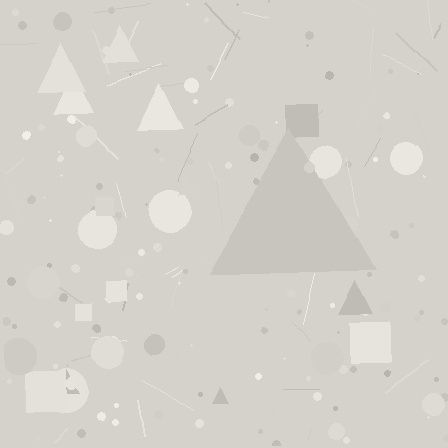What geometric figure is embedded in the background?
A triangle is embedded in the background.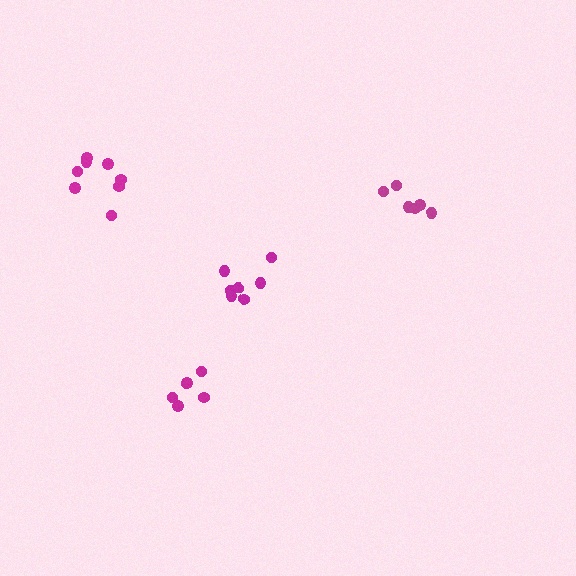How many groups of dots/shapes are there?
There are 4 groups.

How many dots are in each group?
Group 1: 8 dots, Group 2: 7 dots, Group 3: 6 dots, Group 4: 6 dots (27 total).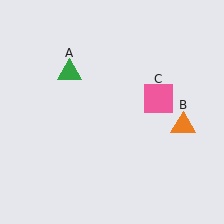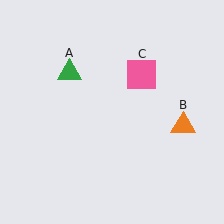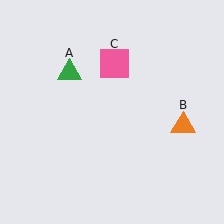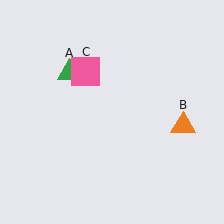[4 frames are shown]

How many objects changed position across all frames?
1 object changed position: pink square (object C).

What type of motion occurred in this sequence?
The pink square (object C) rotated counterclockwise around the center of the scene.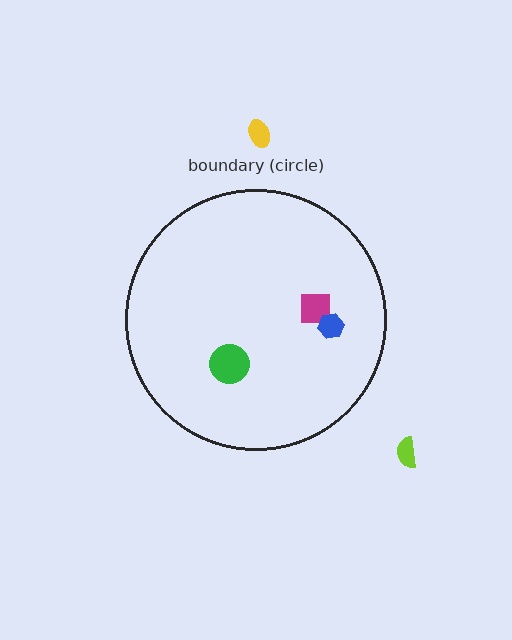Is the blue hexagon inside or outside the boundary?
Inside.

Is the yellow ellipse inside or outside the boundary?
Outside.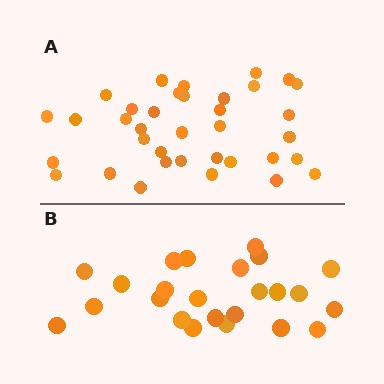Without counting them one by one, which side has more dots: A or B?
Region A (the top region) has more dots.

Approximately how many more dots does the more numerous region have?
Region A has roughly 12 or so more dots than region B.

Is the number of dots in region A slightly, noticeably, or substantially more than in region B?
Region A has substantially more. The ratio is roughly 1.5 to 1.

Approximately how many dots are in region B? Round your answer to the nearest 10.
About 20 dots. (The exact count is 24, which rounds to 20.)